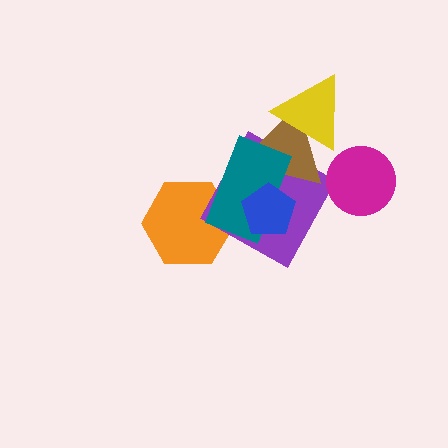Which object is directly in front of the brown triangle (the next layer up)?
The teal rectangle is directly in front of the brown triangle.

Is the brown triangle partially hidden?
Yes, it is partially covered by another shape.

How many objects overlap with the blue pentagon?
3 objects overlap with the blue pentagon.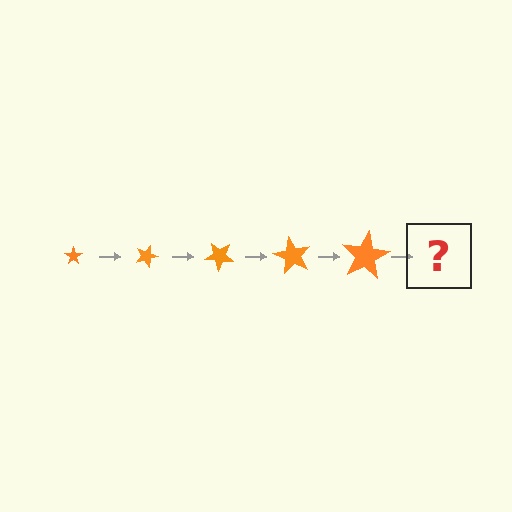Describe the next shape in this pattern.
It should be a star, larger than the previous one and rotated 100 degrees from the start.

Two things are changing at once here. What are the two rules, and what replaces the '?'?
The two rules are that the star grows larger each step and it rotates 20 degrees each step. The '?' should be a star, larger than the previous one and rotated 100 degrees from the start.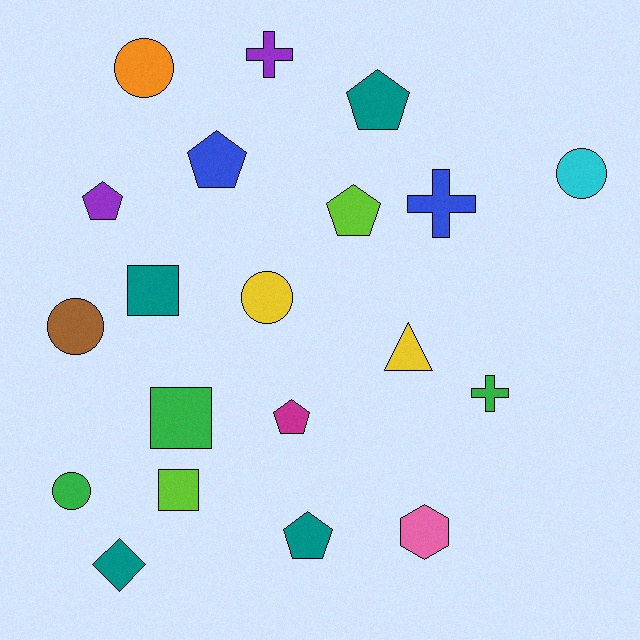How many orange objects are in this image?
There is 1 orange object.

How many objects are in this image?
There are 20 objects.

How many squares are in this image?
There are 3 squares.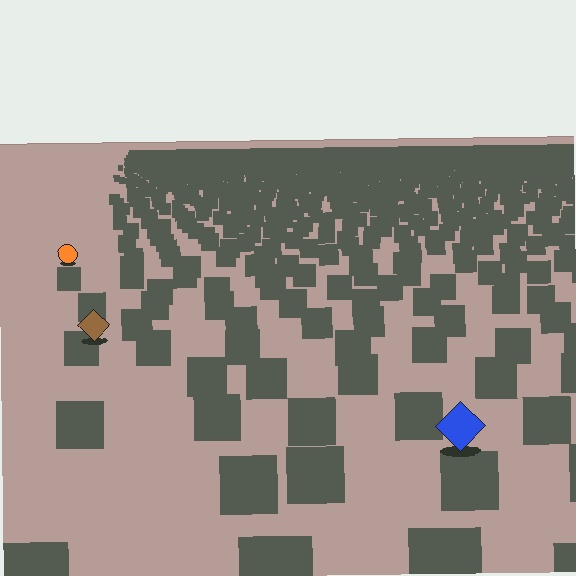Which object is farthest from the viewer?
The orange circle is farthest from the viewer. It appears smaller and the ground texture around it is denser.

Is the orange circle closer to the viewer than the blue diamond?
No. The blue diamond is closer — you can tell from the texture gradient: the ground texture is coarser near it.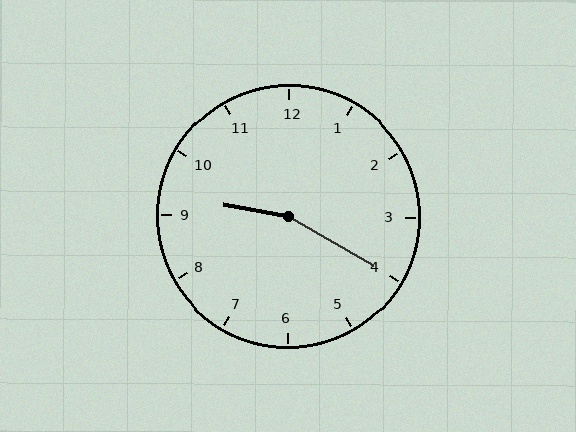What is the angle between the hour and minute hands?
Approximately 160 degrees.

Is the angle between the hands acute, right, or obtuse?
It is obtuse.